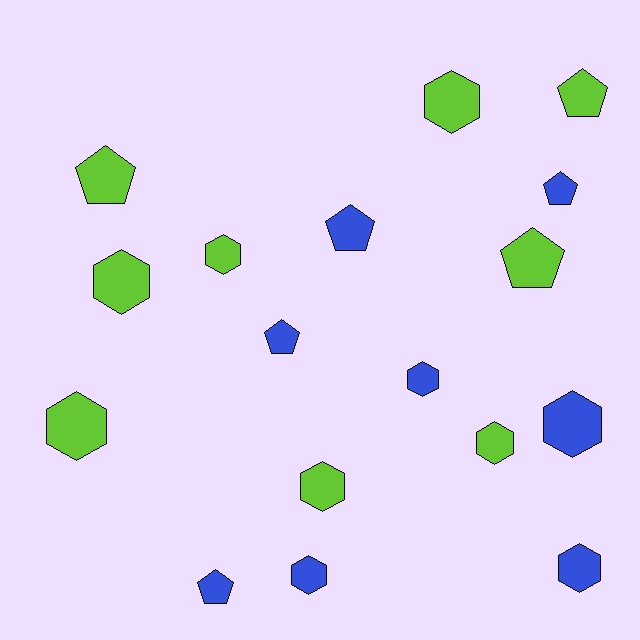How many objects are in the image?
There are 17 objects.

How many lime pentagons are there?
There are 3 lime pentagons.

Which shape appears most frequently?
Hexagon, with 10 objects.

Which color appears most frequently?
Lime, with 9 objects.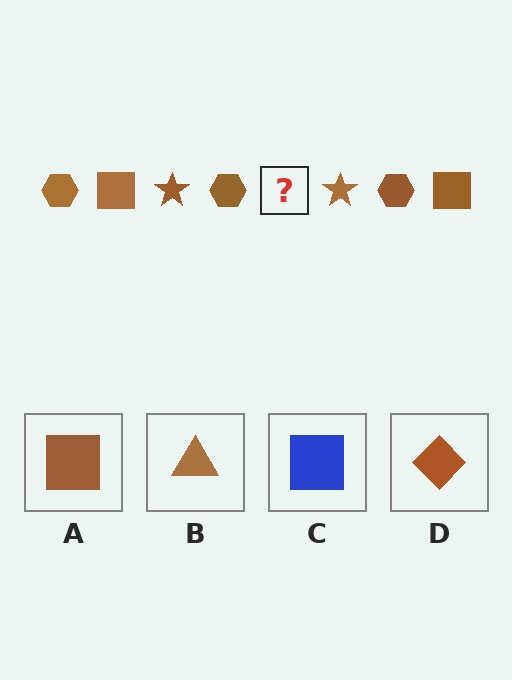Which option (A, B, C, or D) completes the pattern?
A.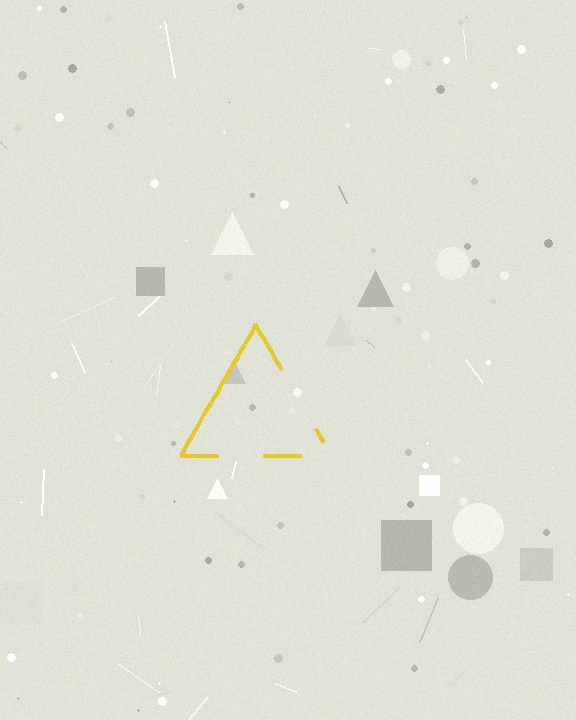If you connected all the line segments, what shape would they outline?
They would outline a triangle.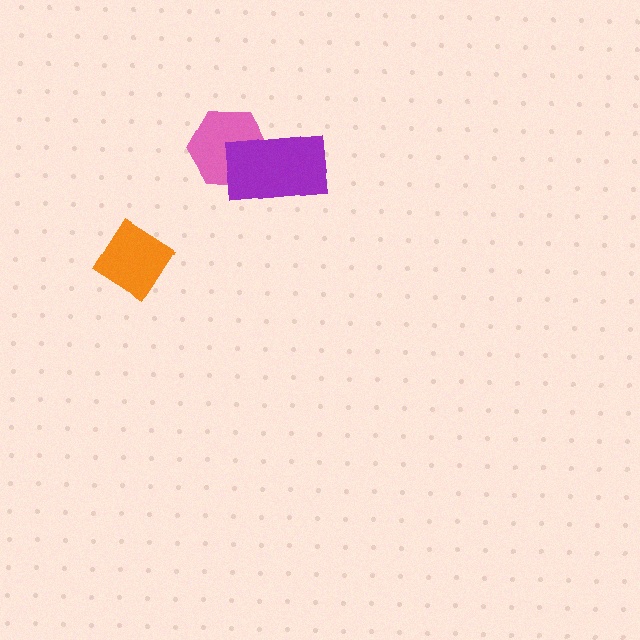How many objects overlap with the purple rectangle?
1 object overlaps with the purple rectangle.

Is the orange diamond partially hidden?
No, no other shape covers it.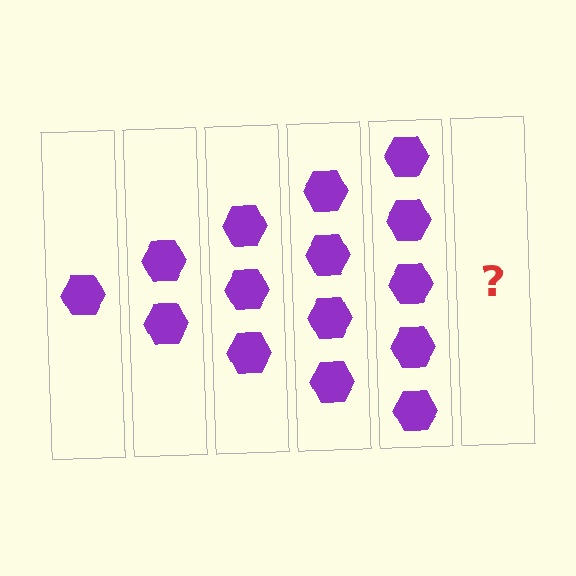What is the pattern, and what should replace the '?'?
The pattern is that each step adds one more hexagon. The '?' should be 6 hexagons.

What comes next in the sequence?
The next element should be 6 hexagons.